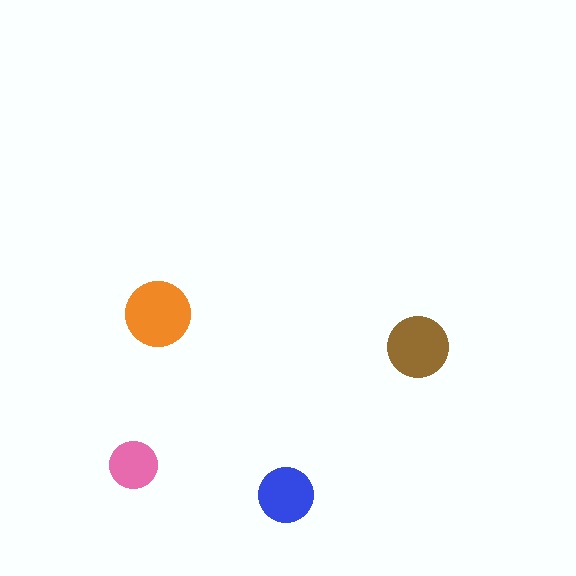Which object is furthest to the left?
The pink circle is leftmost.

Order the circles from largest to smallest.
the orange one, the brown one, the blue one, the pink one.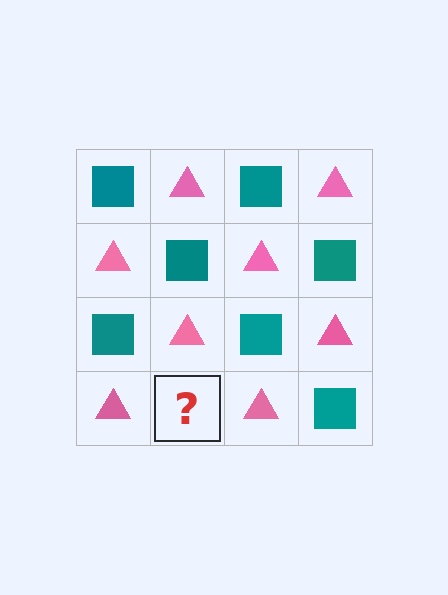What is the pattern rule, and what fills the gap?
The rule is that it alternates teal square and pink triangle in a checkerboard pattern. The gap should be filled with a teal square.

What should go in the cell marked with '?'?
The missing cell should contain a teal square.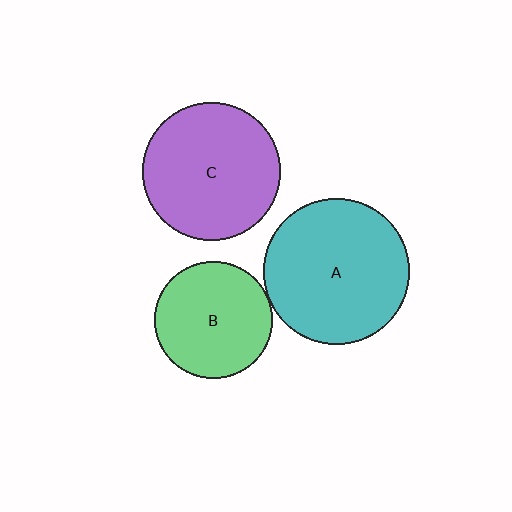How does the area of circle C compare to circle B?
Approximately 1.4 times.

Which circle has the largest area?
Circle A (teal).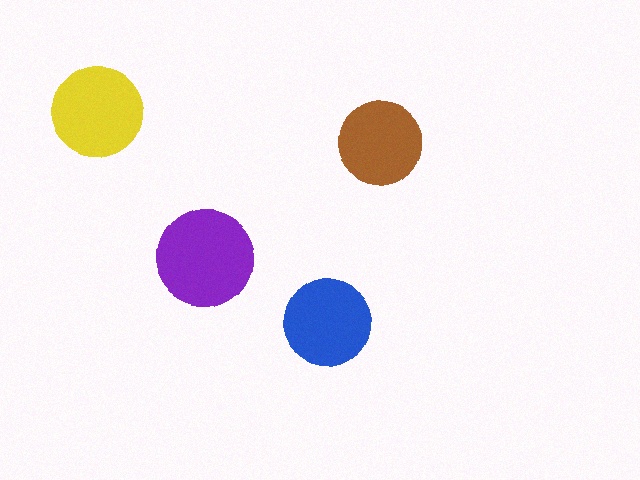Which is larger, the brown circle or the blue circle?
The blue one.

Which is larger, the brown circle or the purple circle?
The purple one.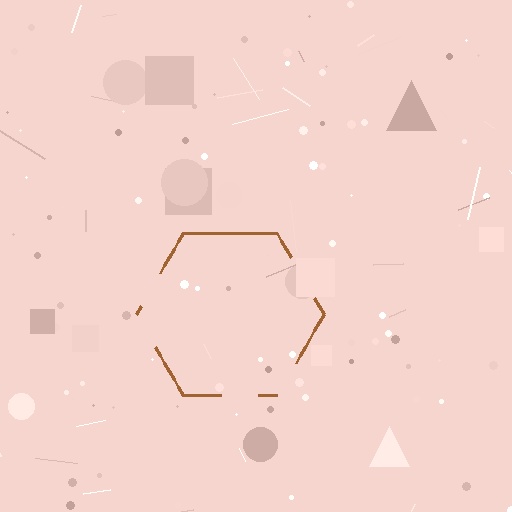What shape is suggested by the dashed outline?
The dashed outline suggests a hexagon.